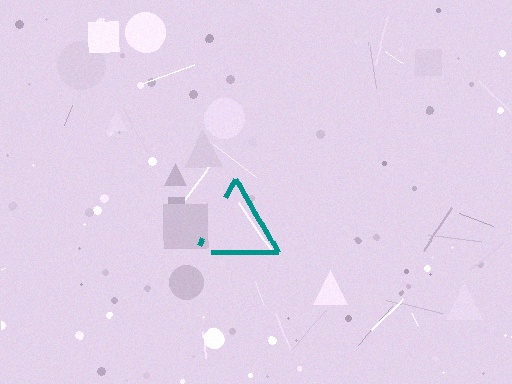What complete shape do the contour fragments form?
The contour fragments form a triangle.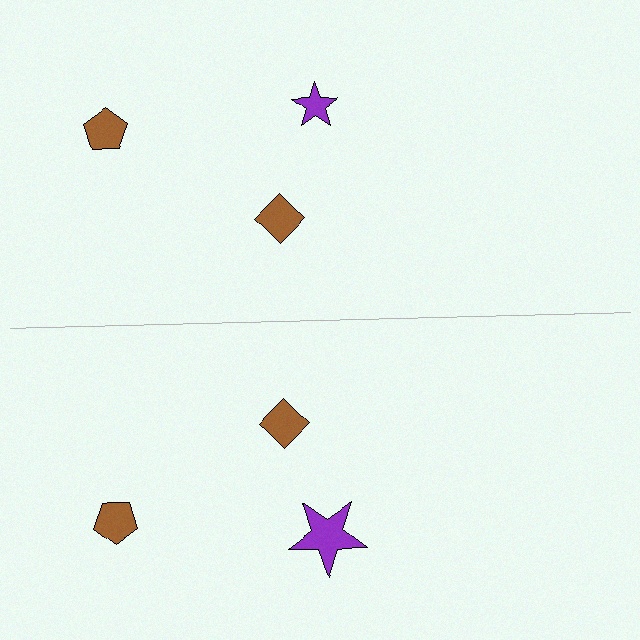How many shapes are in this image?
There are 6 shapes in this image.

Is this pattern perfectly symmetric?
No, the pattern is not perfectly symmetric. The purple star on the bottom side has a different size than its mirror counterpart.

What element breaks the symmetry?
The purple star on the bottom side has a different size than its mirror counterpart.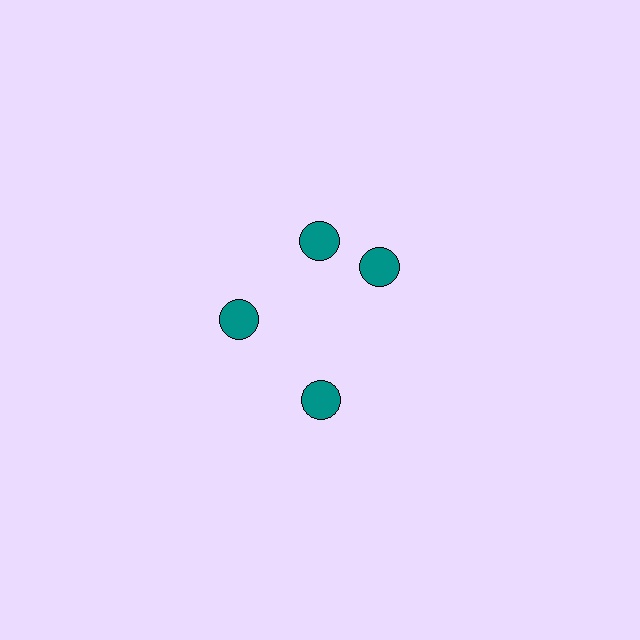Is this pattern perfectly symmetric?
No. The 4 teal circles are arranged in a ring, but one element near the 3 o'clock position is rotated out of alignment along the ring, breaking the 4-fold rotational symmetry.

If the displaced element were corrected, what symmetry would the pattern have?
It would have 4-fold rotational symmetry — the pattern would map onto itself every 90 degrees.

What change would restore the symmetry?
The symmetry would be restored by rotating it back into even spacing with its neighbors so that all 4 circles sit at equal angles and equal distance from the center.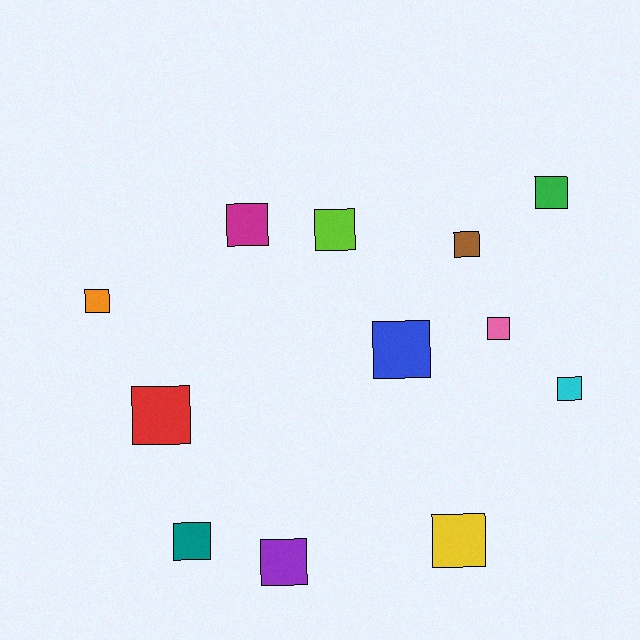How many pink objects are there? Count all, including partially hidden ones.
There is 1 pink object.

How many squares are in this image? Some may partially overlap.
There are 12 squares.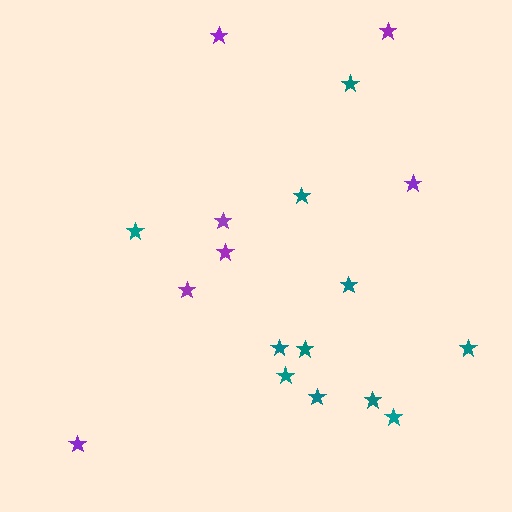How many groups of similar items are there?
There are 2 groups: one group of purple stars (7) and one group of teal stars (11).